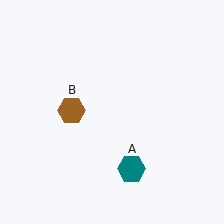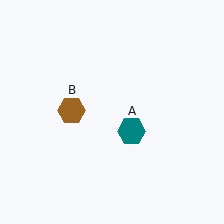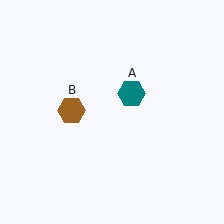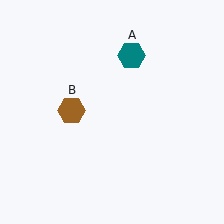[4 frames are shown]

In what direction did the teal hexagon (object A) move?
The teal hexagon (object A) moved up.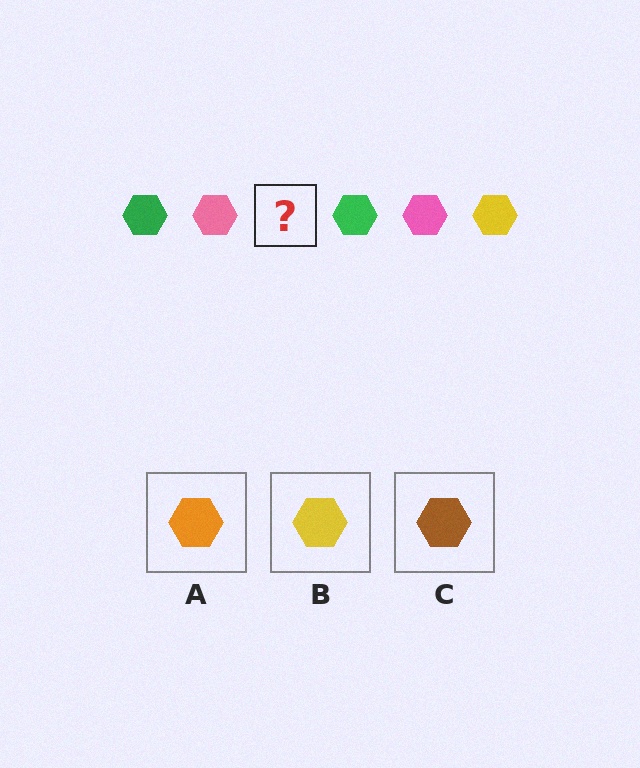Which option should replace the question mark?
Option B.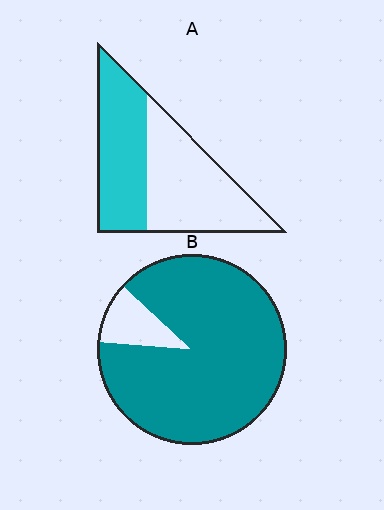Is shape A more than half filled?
No.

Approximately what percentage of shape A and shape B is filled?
A is approximately 45% and B is approximately 90%.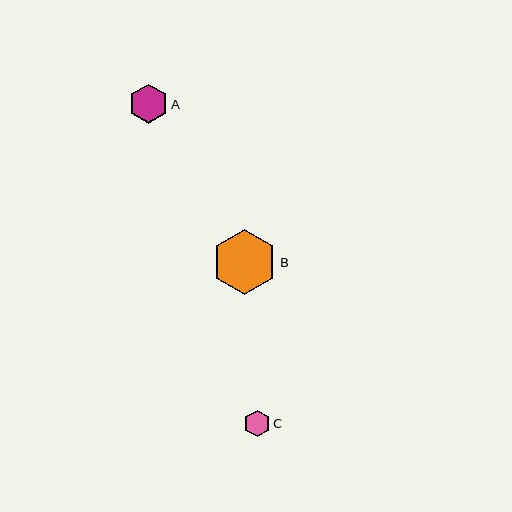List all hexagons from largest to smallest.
From largest to smallest: B, A, C.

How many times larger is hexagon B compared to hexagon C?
Hexagon B is approximately 2.5 times the size of hexagon C.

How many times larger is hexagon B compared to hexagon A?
Hexagon B is approximately 1.7 times the size of hexagon A.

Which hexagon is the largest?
Hexagon B is the largest with a size of approximately 65 pixels.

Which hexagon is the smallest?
Hexagon C is the smallest with a size of approximately 26 pixels.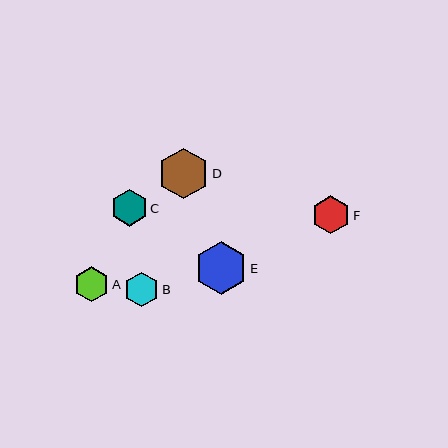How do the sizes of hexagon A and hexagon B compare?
Hexagon A and hexagon B are approximately the same size.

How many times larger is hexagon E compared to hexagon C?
Hexagon E is approximately 1.4 times the size of hexagon C.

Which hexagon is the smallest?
Hexagon B is the smallest with a size of approximately 34 pixels.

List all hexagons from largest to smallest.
From largest to smallest: E, D, F, C, A, B.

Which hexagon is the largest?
Hexagon E is the largest with a size of approximately 53 pixels.